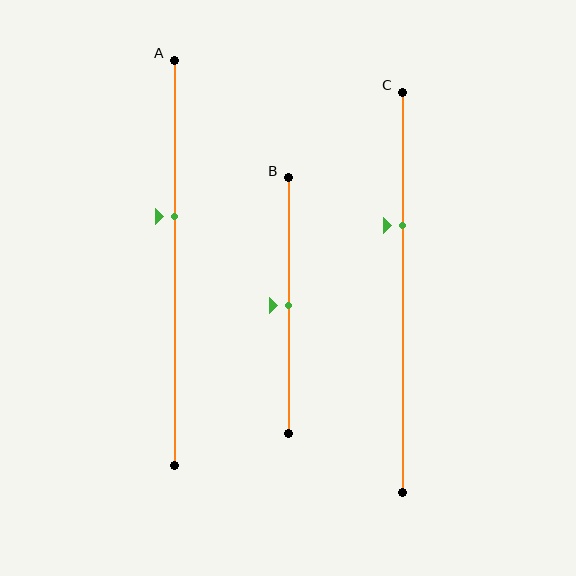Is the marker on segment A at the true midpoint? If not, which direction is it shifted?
No, the marker on segment A is shifted upward by about 11% of the segment length.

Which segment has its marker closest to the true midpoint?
Segment B has its marker closest to the true midpoint.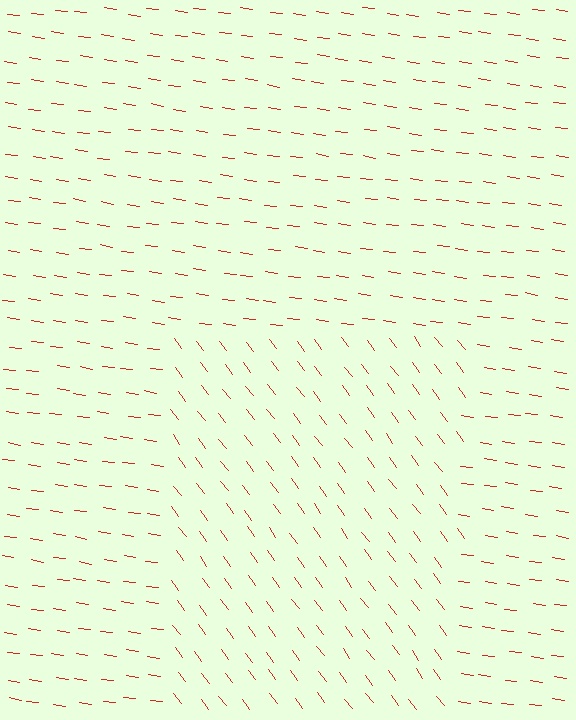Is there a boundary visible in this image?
Yes, there is a texture boundary formed by a change in line orientation.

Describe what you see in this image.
The image is filled with small red line segments. A rectangle region in the image has lines oriented differently from the surrounding lines, creating a visible texture boundary.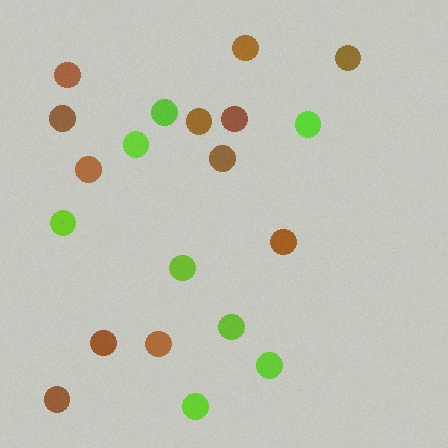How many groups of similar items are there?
There are 2 groups: one group of lime circles (8) and one group of brown circles (12).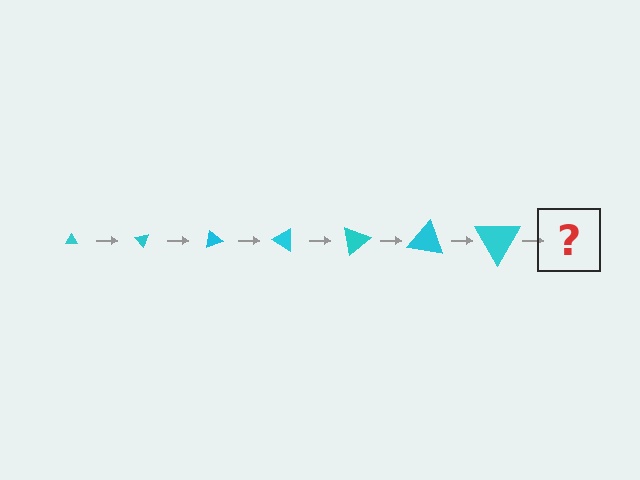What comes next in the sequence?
The next element should be a triangle, larger than the previous one and rotated 350 degrees from the start.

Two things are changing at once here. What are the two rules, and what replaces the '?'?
The two rules are that the triangle grows larger each step and it rotates 50 degrees each step. The '?' should be a triangle, larger than the previous one and rotated 350 degrees from the start.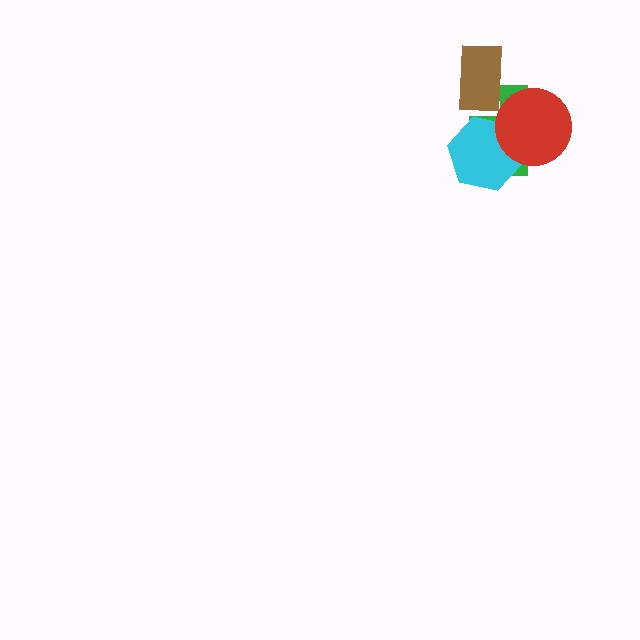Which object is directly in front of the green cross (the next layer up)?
The cyan hexagon is directly in front of the green cross.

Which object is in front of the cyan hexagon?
The red circle is in front of the cyan hexagon.